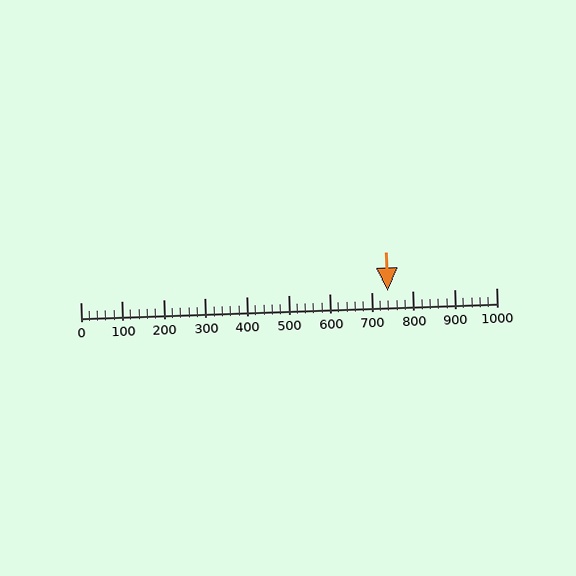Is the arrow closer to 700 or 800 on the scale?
The arrow is closer to 700.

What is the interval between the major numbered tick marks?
The major tick marks are spaced 100 units apart.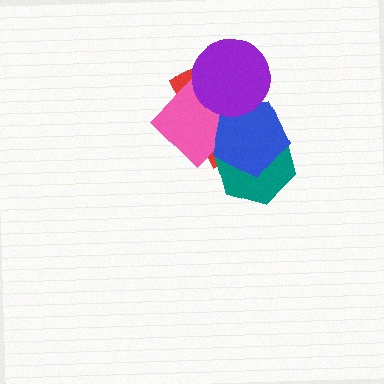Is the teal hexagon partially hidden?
Yes, it is partially covered by another shape.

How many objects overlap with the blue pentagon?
4 objects overlap with the blue pentagon.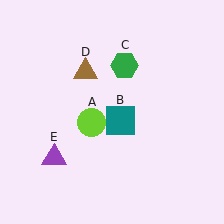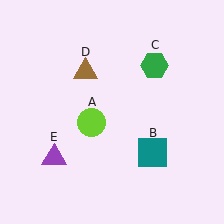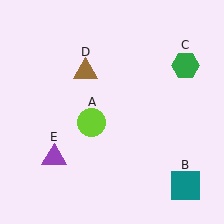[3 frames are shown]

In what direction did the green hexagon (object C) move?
The green hexagon (object C) moved right.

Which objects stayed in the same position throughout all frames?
Lime circle (object A) and brown triangle (object D) and purple triangle (object E) remained stationary.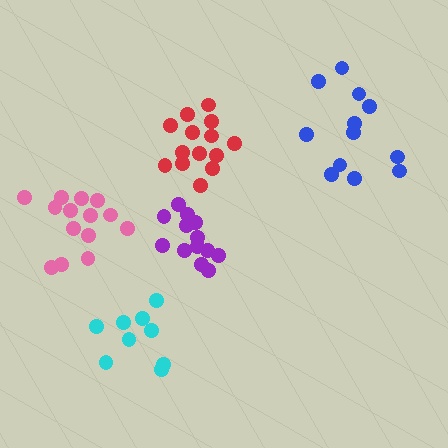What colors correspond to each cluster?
The clusters are colored: red, purple, blue, pink, cyan.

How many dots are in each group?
Group 1: 14 dots, Group 2: 13 dots, Group 3: 12 dots, Group 4: 14 dots, Group 5: 9 dots (62 total).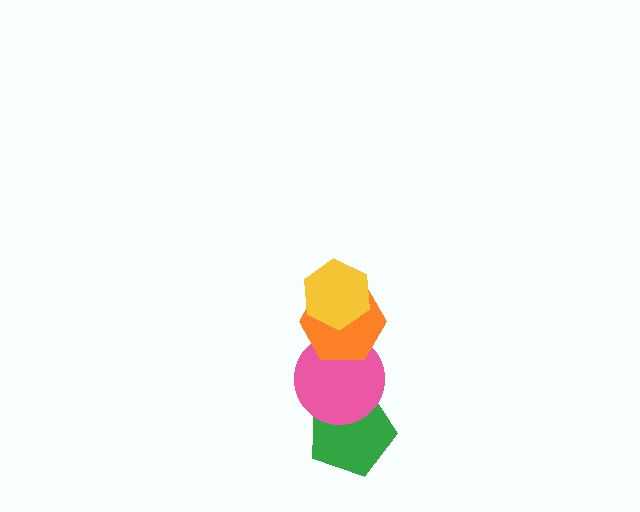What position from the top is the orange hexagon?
The orange hexagon is 2nd from the top.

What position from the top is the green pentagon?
The green pentagon is 4th from the top.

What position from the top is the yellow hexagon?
The yellow hexagon is 1st from the top.